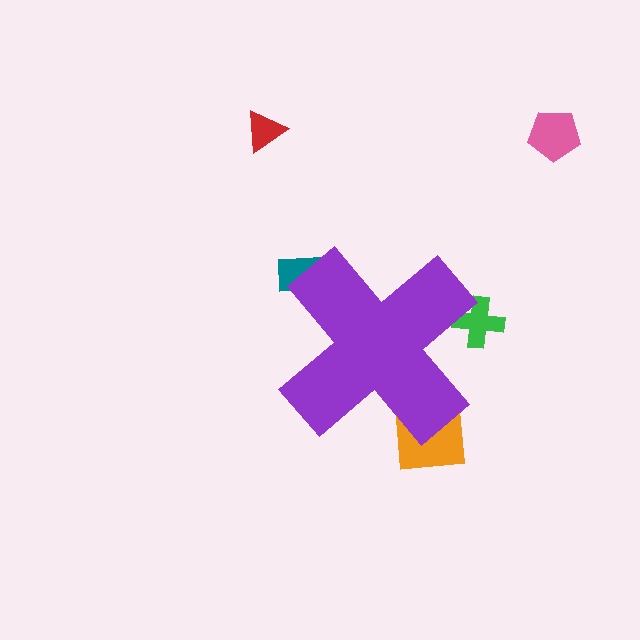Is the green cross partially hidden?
Yes, the green cross is partially hidden behind the purple cross.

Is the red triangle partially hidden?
No, the red triangle is fully visible.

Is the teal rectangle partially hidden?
Yes, the teal rectangle is partially hidden behind the purple cross.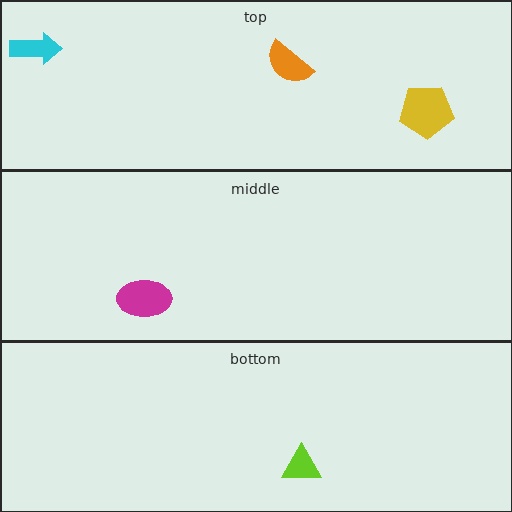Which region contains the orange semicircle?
The top region.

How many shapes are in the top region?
3.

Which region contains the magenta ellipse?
The middle region.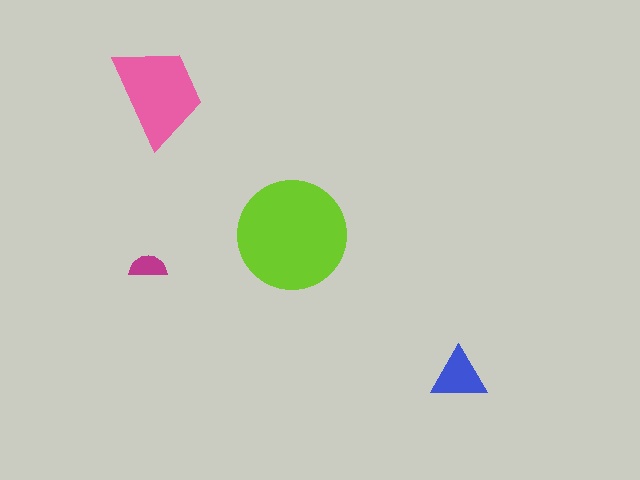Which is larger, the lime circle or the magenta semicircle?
The lime circle.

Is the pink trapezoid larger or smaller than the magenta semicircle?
Larger.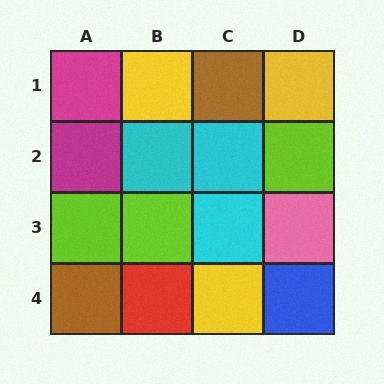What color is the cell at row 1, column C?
Brown.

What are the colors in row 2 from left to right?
Magenta, cyan, cyan, lime.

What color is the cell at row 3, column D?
Pink.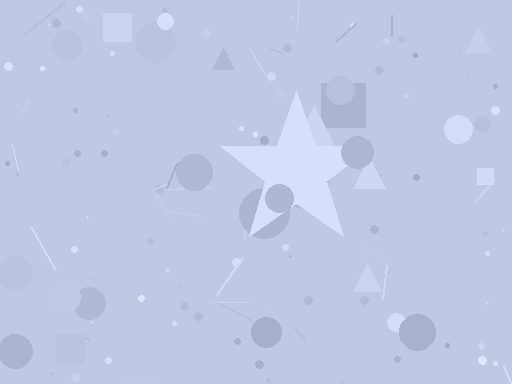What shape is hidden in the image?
A star is hidden in the image.